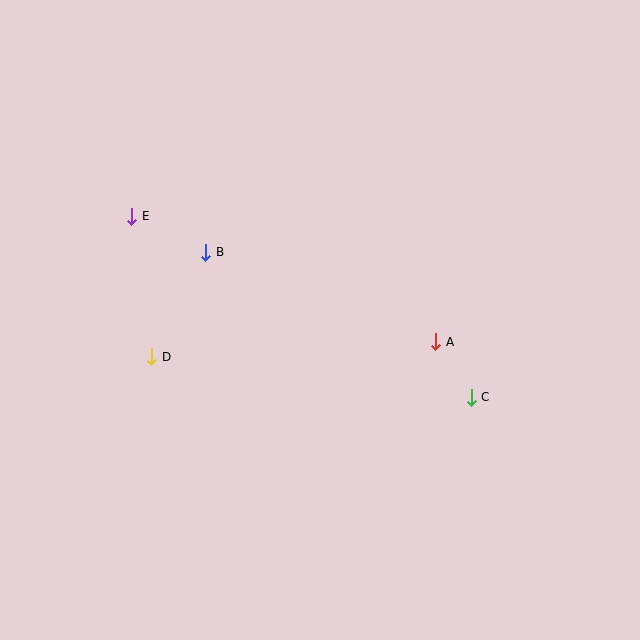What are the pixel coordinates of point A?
Point A is at (436, 342).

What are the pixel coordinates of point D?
Point D is at (152, 357).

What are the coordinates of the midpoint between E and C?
The midpoint between E and C is at (301, 307).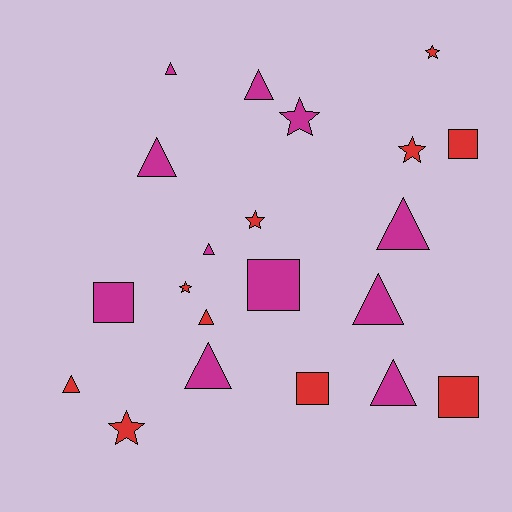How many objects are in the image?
There are 21 objects.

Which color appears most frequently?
Magenta, with 11 objects.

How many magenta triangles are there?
There are 8 magenta triangles.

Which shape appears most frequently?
Triangle, with 10 objects.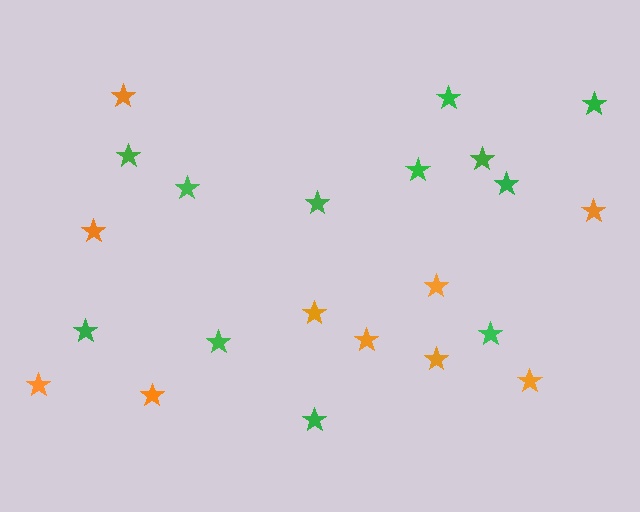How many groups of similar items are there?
There are 2 groups: one group of orange stars (10) and one group of green stars (12).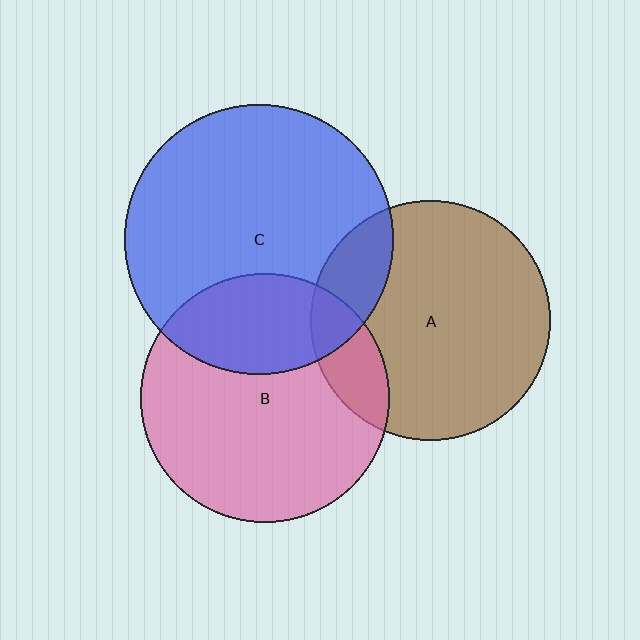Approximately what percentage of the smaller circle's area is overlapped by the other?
Approximately 15%.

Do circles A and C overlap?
Yes.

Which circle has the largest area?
Circle C (blue).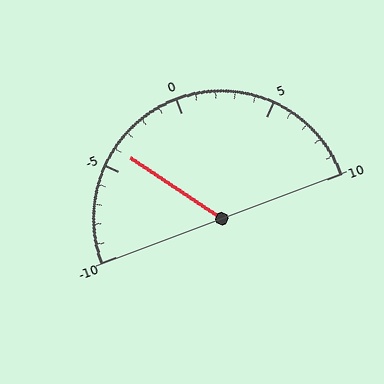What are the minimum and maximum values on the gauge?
The gauge ranges from -10 to 10.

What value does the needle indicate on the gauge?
The needle indicates approximately -4.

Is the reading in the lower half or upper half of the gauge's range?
The reading is in the lower half of the range (-10 to 10).